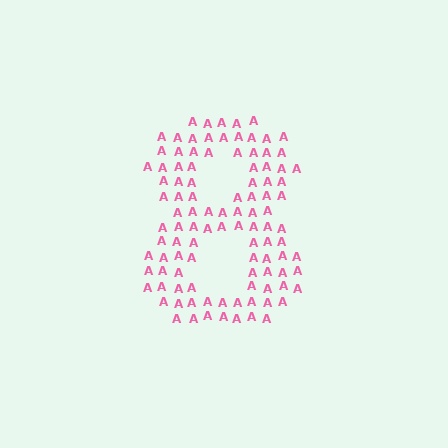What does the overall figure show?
The overall figure shows the digit 8.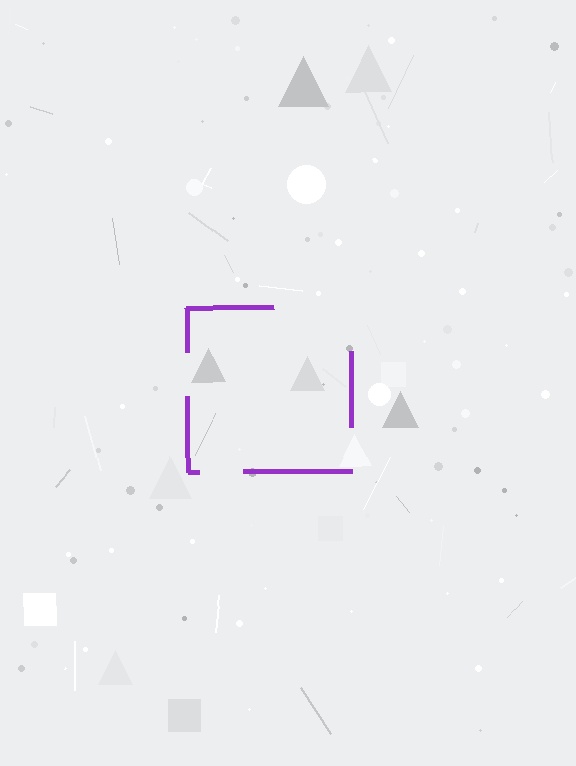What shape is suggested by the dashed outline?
The dashed outline suggests a square.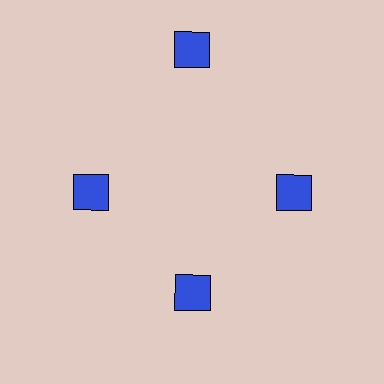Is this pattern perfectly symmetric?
No. The 4 blue squares are arranged in a ring, but one element near the 12 o'clock position is pushed outward from the center, breaking the 4-fold rotational symmetry.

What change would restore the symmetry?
The symmetry would be restored by moving it inward, back onto the ring so that all 4 squares sit at equal angles and equal distance from the center.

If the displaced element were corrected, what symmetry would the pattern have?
It would have 4-fold rotational symmetry — the pattern would map onto itself every 90 degrees.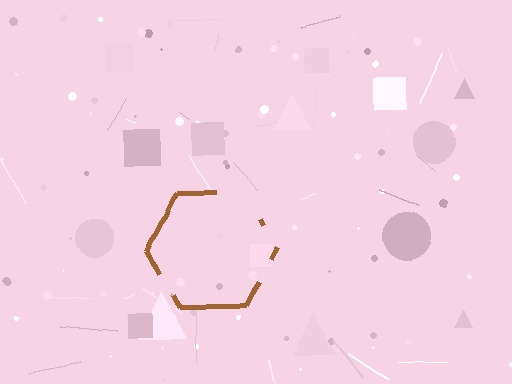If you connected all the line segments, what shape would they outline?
They would outline a hexagon.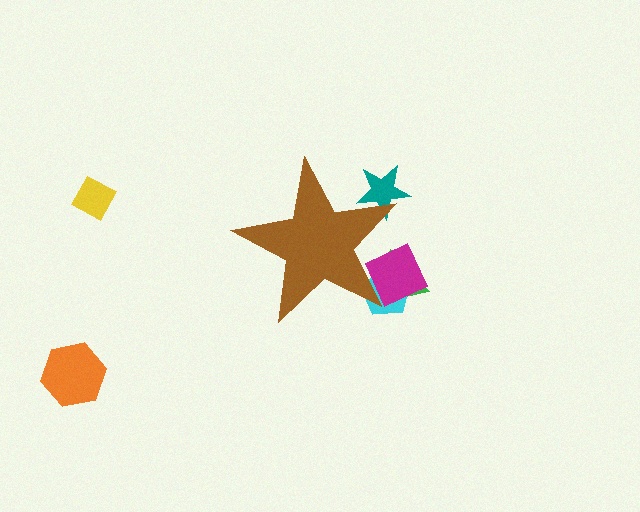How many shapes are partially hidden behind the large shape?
4 shapes are partially hidden.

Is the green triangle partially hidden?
Yes, the green triangle is partially hidden behind the brown star.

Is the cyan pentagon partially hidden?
Yes, the cyan pentagon is partially hidden behind the brown star.